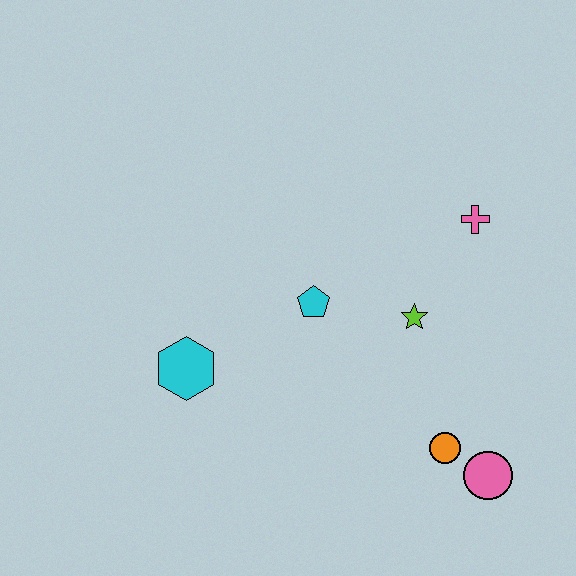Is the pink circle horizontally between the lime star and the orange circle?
No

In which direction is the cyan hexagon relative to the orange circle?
The cyan hexagon is to the left of the orange circle.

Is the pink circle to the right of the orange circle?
Yes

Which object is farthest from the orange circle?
The cyan hexagon is farthest from the orange circle.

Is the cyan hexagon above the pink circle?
Yes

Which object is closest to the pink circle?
The orange circle is closest to the pink circle.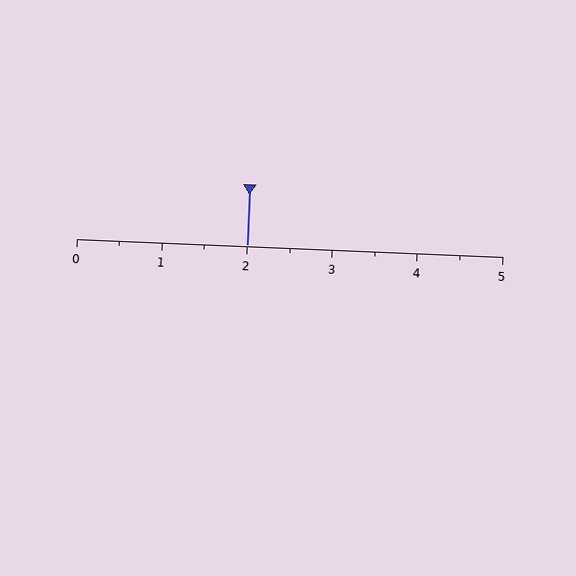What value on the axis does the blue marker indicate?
The marker indicates approximately 2.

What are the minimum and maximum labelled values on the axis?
The axis runs from 0 to 5.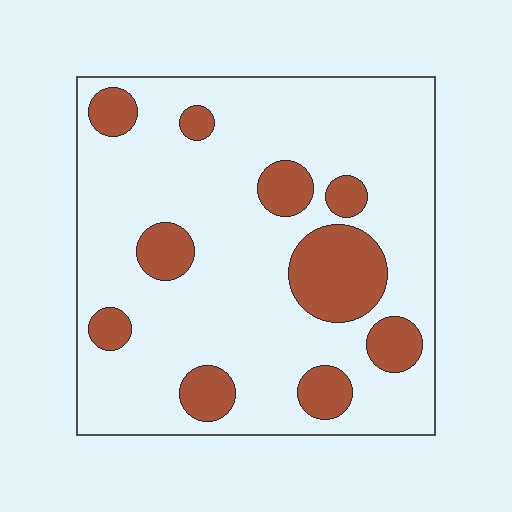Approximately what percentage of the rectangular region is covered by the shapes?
Approximately 20%.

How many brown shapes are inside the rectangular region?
10.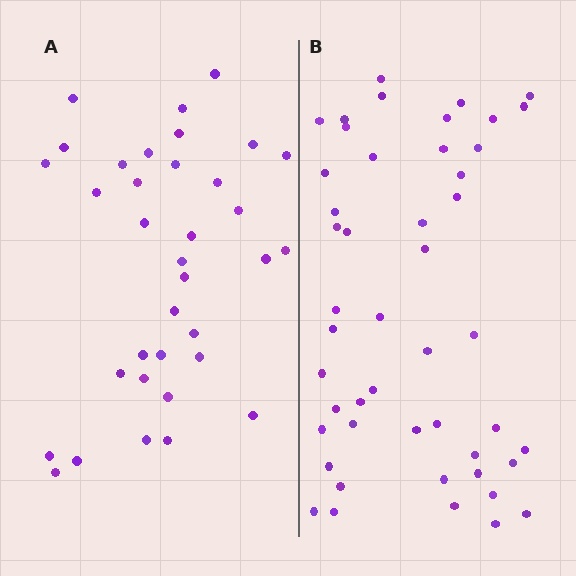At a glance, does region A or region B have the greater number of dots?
Region B (the right region) has more dots.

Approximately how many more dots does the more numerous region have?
Region B has approximately 15 more dots than region A.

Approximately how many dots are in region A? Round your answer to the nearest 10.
About 40 dots. (The exact count is 35, which rounds to 40.)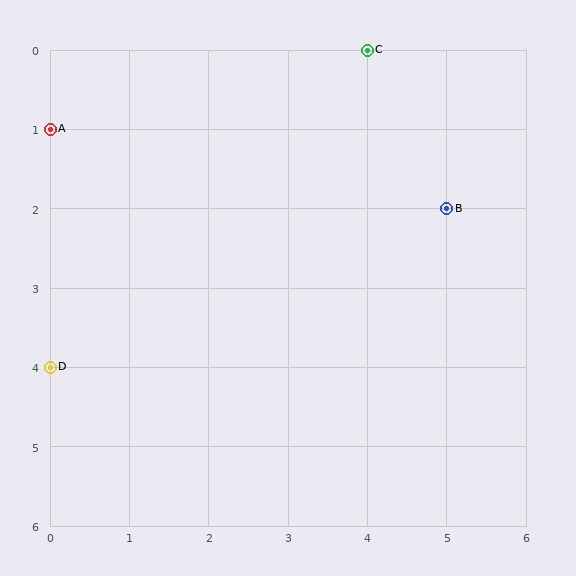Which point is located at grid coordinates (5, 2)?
Point B is at (5, 2).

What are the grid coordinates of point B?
Point B is at grid coordinates (5, 2).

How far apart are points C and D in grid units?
Points C and D are 4 columns and 4 rows apart (about 5.7 grid units diagonally).